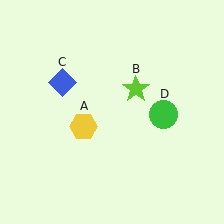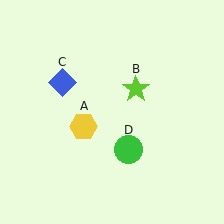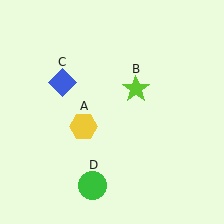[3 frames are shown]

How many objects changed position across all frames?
1 object changed position: green circle (object D).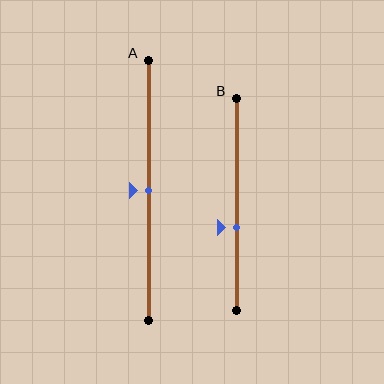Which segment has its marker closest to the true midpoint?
Segment A has its marker closest to the true midpoint.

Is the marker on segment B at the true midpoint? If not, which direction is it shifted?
No, the marker on segment B is shifted downward by about 11% of the segment length.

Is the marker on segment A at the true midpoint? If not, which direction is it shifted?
Yes, the marker on segment A is at the true midpoint.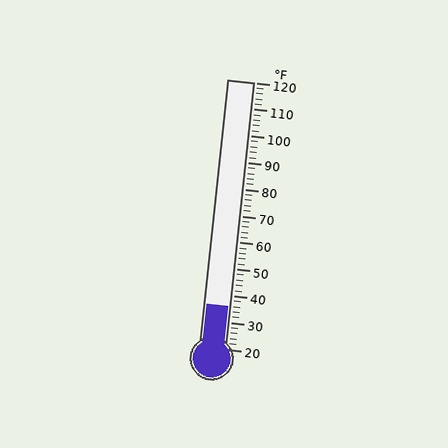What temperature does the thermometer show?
The thermometer shows approximately 36°F.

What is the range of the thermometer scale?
The thermometer scale ranges from 20°F to 120°F.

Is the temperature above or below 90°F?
The temperature is below 90°F.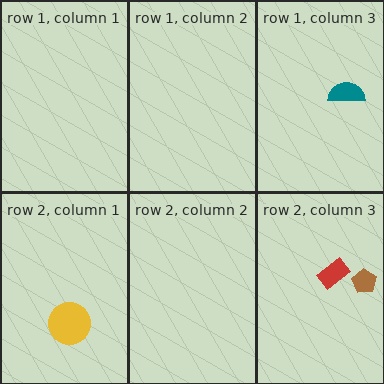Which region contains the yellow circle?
The row 2, column 1 region.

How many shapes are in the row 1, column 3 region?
1.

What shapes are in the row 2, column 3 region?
The brown pentagon, the red rectangle.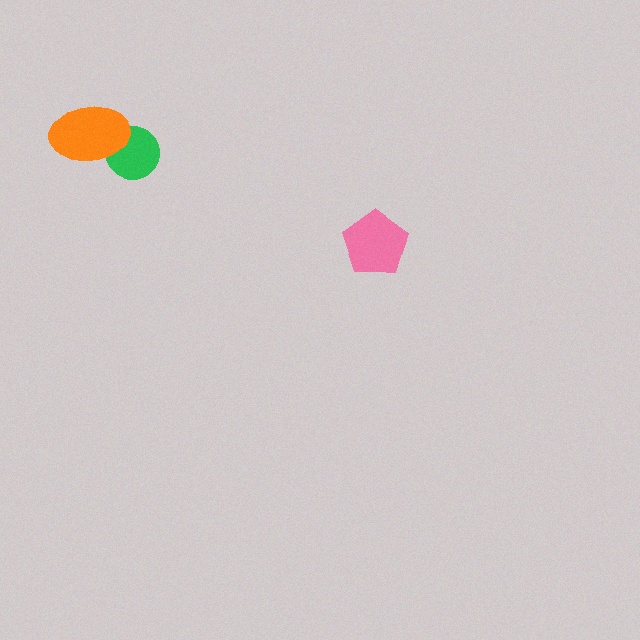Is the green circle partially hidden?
Yes, it is partially covered by another shape.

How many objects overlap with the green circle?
1 object overlaps with the green circle.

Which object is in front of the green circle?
The orange ellipse is in front of the green circle.